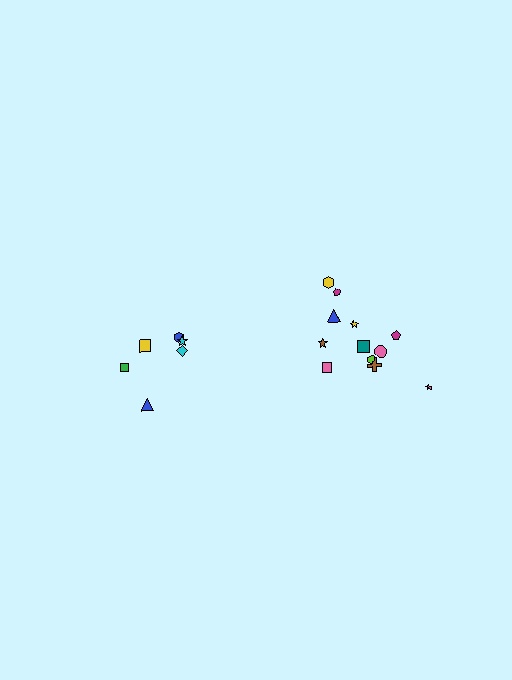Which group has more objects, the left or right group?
The right group.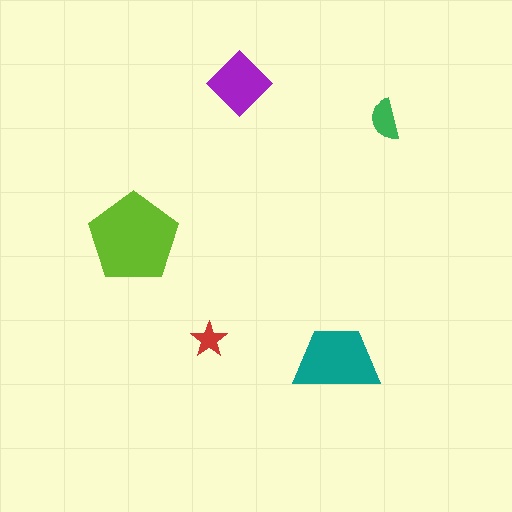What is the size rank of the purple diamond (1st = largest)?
3rd.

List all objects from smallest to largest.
The red star, the green semicircle, the purple diamond, the teal trapezoid, the lime pentagon.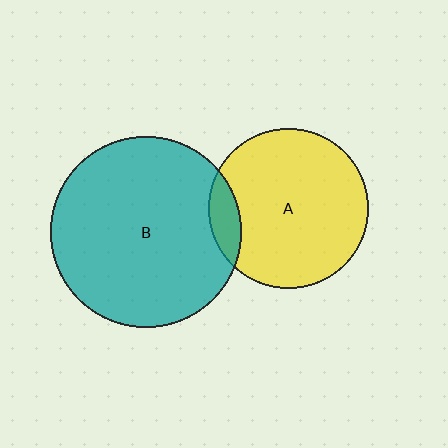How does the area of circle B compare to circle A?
Approximately 1.4 times.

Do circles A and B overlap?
Yes.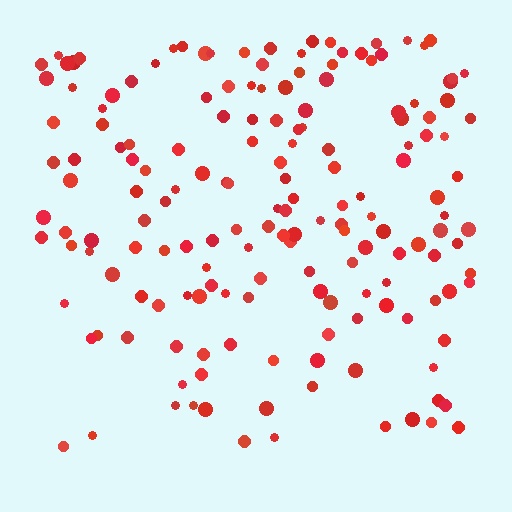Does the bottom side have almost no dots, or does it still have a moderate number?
Still a moderate number, just noticeably fewer than the top.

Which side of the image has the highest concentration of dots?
The top.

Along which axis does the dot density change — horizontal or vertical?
Vertical.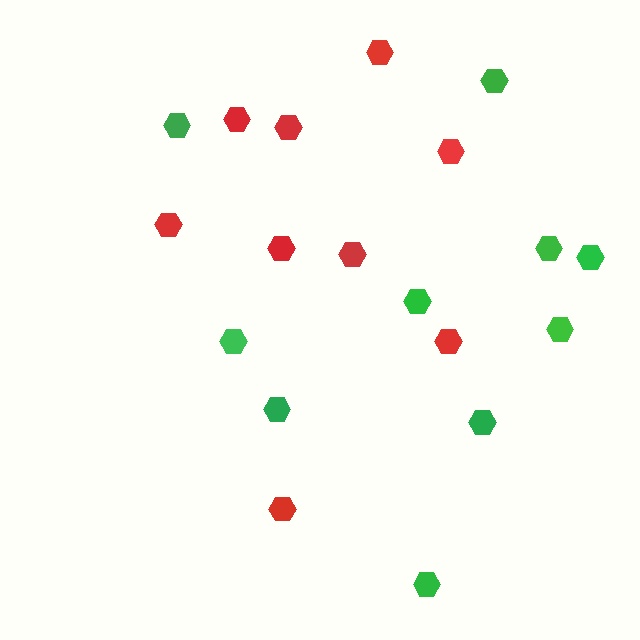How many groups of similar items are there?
There are 2 groups: one group of green hexagons (10) and one group of red hexagons (9).